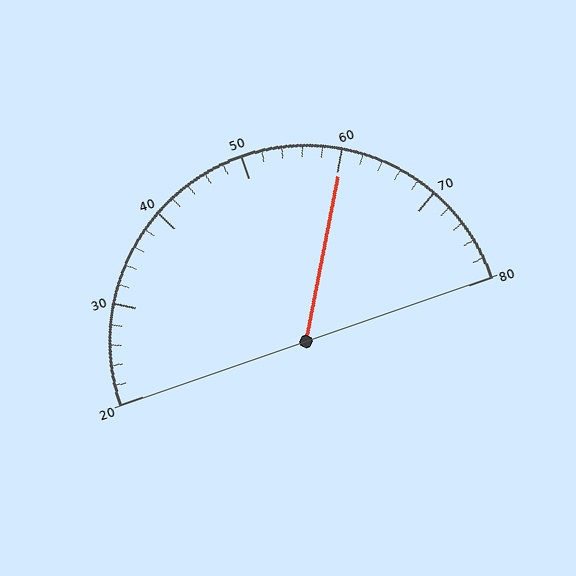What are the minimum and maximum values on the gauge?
The gauge ranges from 20 to 80.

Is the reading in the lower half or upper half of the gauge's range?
The reading is in the upper half of the range (20 to 80).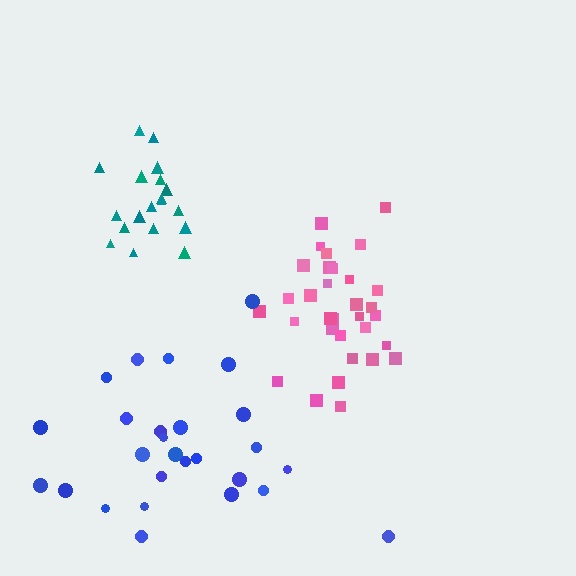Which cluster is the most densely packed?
Pink.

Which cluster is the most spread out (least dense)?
Blue.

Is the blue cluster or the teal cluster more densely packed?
Teal.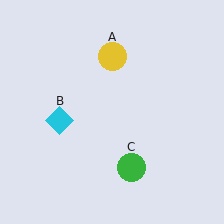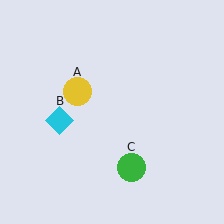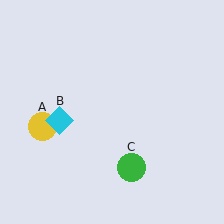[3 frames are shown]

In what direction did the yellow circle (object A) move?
The yellow circle (object A) moved down and to the left.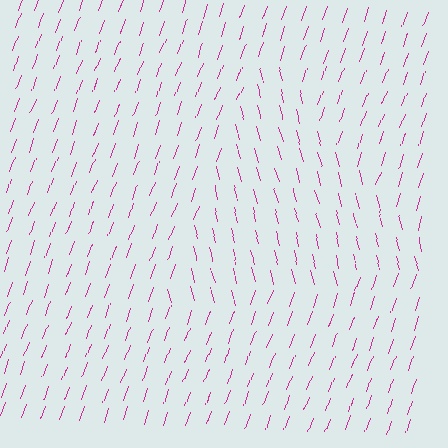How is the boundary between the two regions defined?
The boundary is defined purely by a change in line orientation (approximately 35 degrees difference). All lines are the same color and thickness.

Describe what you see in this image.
The image is filled with small magenta line segments. A triangle region in the image has lines oriented differently from the surrounding lines, creating a visible texture boundary.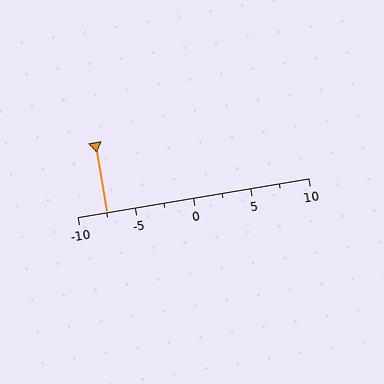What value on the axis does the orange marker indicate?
The marker indicates approximately -7.5.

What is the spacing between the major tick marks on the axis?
The major ticks are spaced 5 apart.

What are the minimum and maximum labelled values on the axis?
The axis runs from -10 to 10.